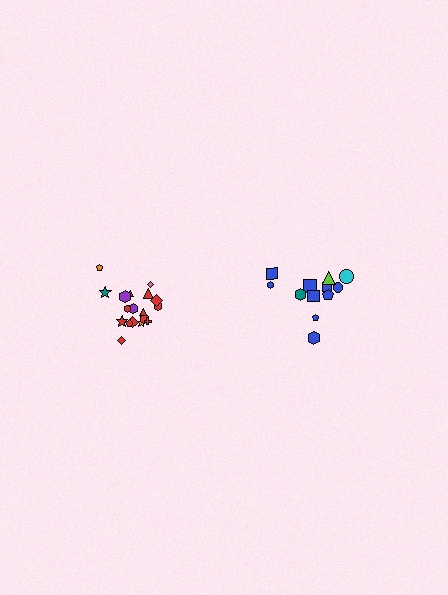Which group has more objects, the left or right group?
The left group.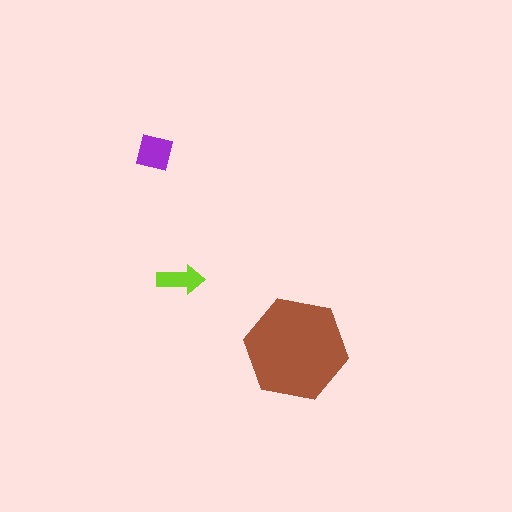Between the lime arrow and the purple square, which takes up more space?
The purple square.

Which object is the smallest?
The lime arrow.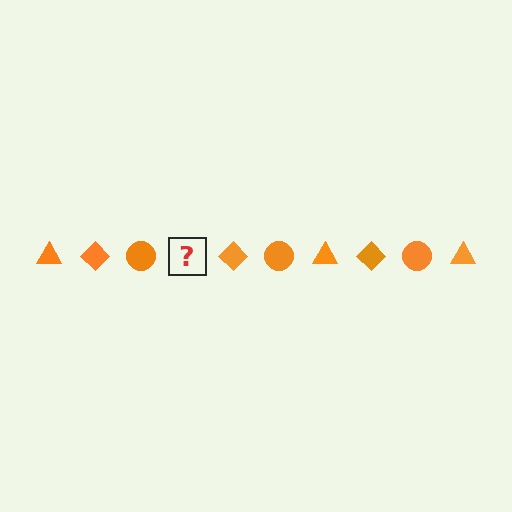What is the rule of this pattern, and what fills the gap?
The rule is that the pattern cycles through triangle, diamond, circle shapes in orange. The gap should be filled with an orange triangle.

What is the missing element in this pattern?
The missing element is an orange triangle.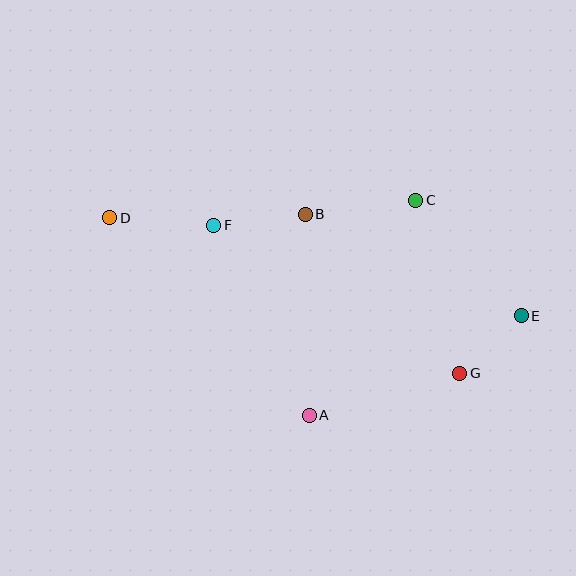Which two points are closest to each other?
Points E and G are closest to each other.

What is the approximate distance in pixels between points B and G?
The distance between B and G is approximately 222 pixels.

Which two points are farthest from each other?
Points D and E are farthest from each other.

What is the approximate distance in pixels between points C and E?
The distance between C and E is approximately 156 pixels.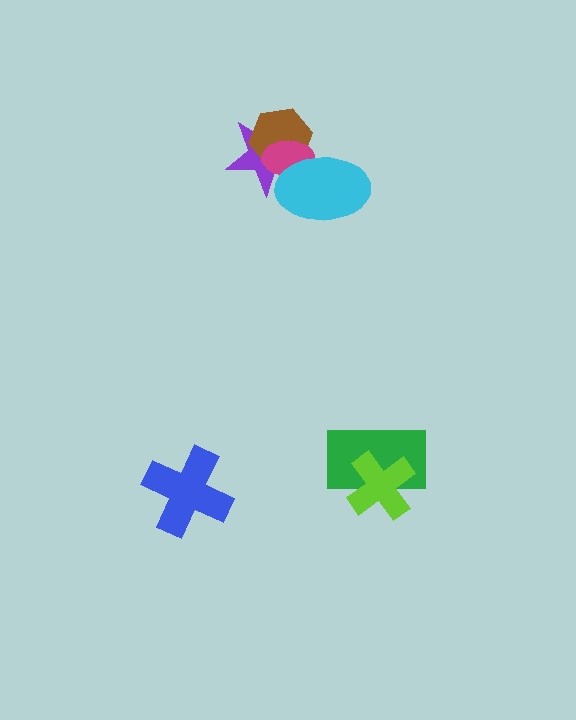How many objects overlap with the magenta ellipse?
3 objects overlap with the magenta ellipse.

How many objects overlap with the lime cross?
1 object overlaps with the lime cross.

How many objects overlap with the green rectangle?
1 object overlaps with the green rectangle.